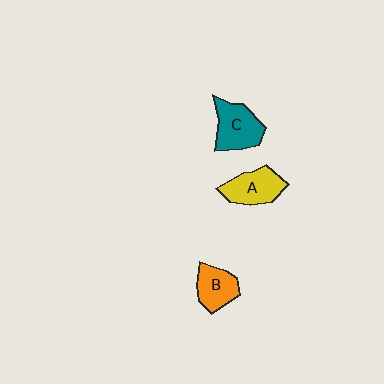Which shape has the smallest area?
Shape B (orange).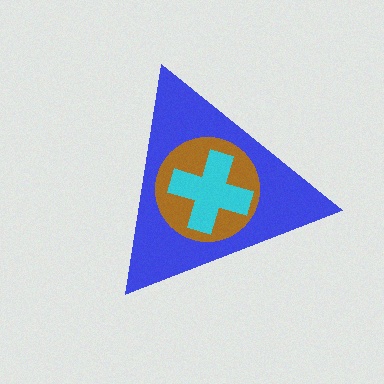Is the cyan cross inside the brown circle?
Yes.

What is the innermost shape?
The cyan cross.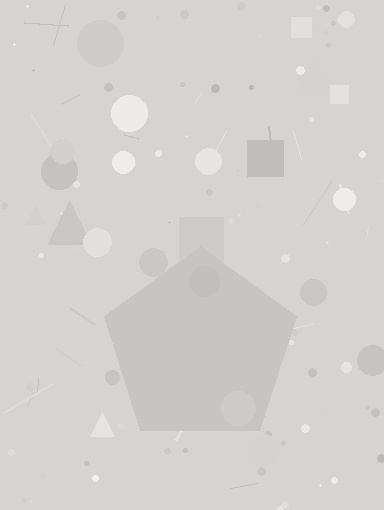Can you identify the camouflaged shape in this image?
The camouflaged shape is a pentagon.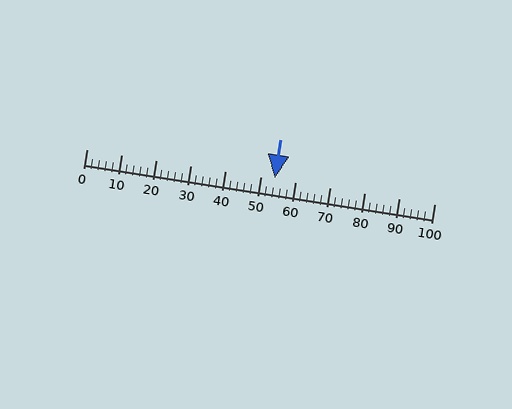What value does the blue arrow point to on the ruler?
The blue arrow points to approximately 54.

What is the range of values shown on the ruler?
The ruler shows values from 0 to 100.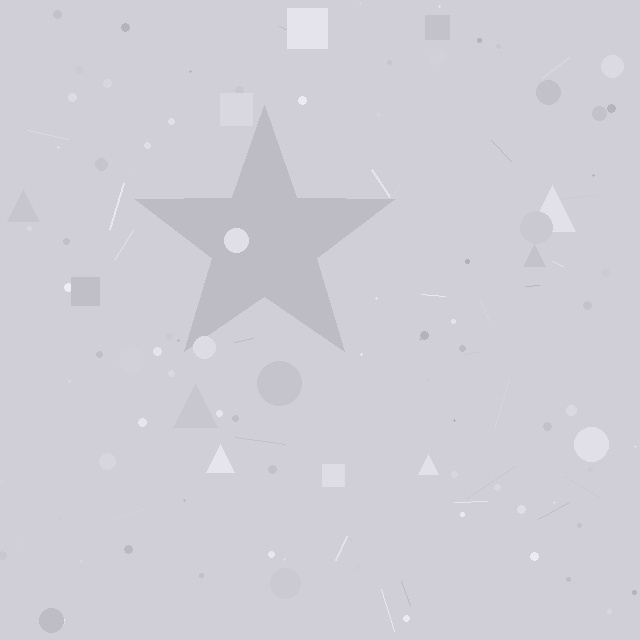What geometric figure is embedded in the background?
A star is embedded in the background.